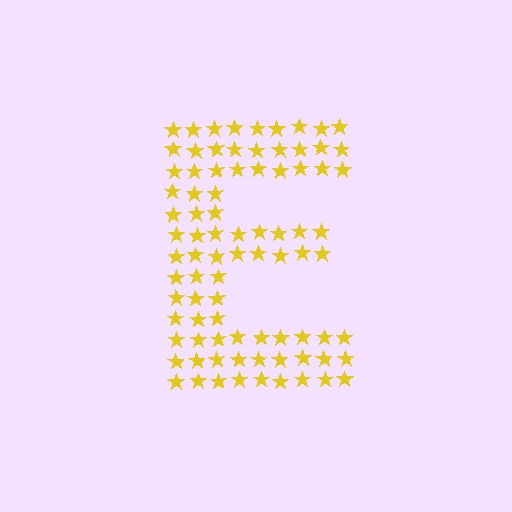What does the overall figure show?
The overall figure shows the letter E.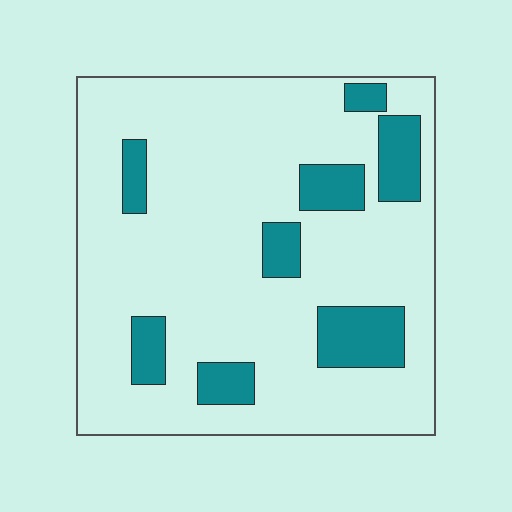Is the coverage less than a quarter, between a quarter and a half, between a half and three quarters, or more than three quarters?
Less than a quarter.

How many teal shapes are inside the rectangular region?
8.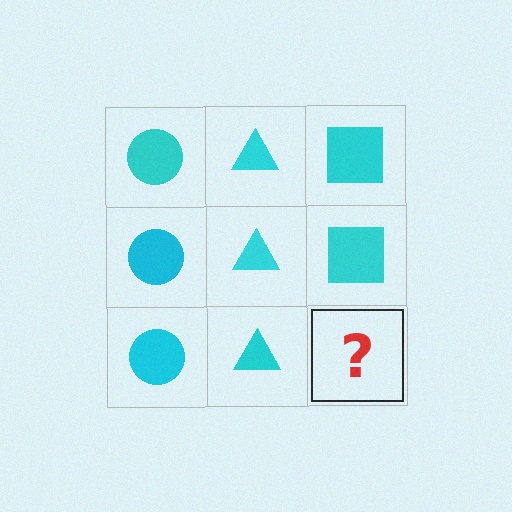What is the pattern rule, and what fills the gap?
The rule is that each column has a consistent shape. The gap should be filled with a cyan square.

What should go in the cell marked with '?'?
The missing cell should contain a cyan square.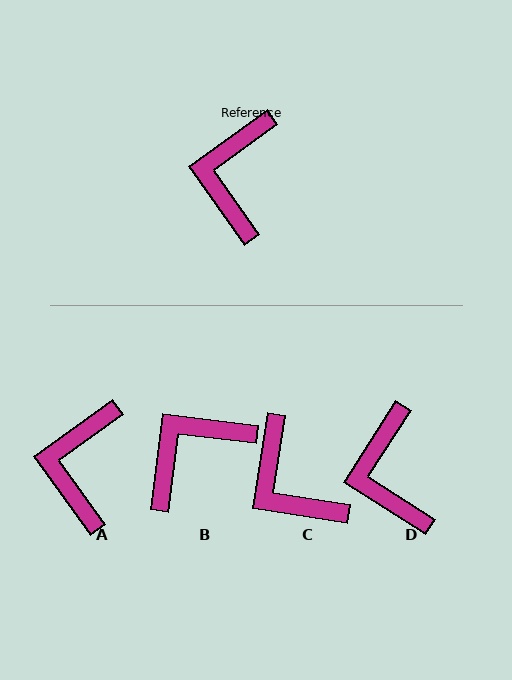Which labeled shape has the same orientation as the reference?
A.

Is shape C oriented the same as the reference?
No, it is off by about 46 degrees.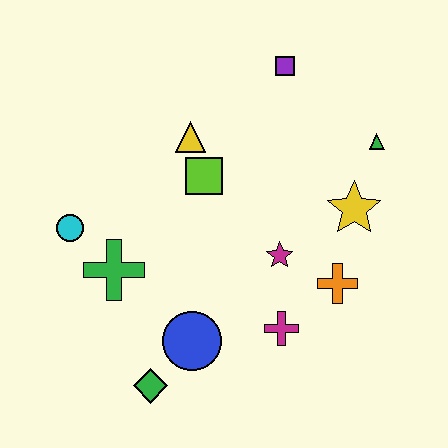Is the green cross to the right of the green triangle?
No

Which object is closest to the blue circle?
The green diamond is closest to the blue circle.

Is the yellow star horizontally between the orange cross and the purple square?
No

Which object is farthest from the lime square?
The green diamond is farthest from the lime square.